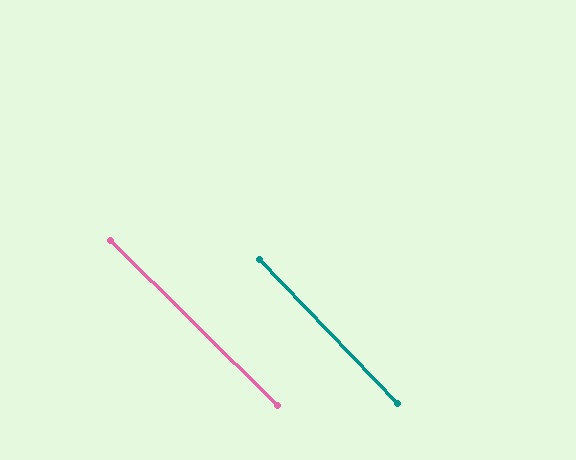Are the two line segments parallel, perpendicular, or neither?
Parallel — their directions differ by only 1.6°.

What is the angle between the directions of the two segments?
Approximately 2 degrees.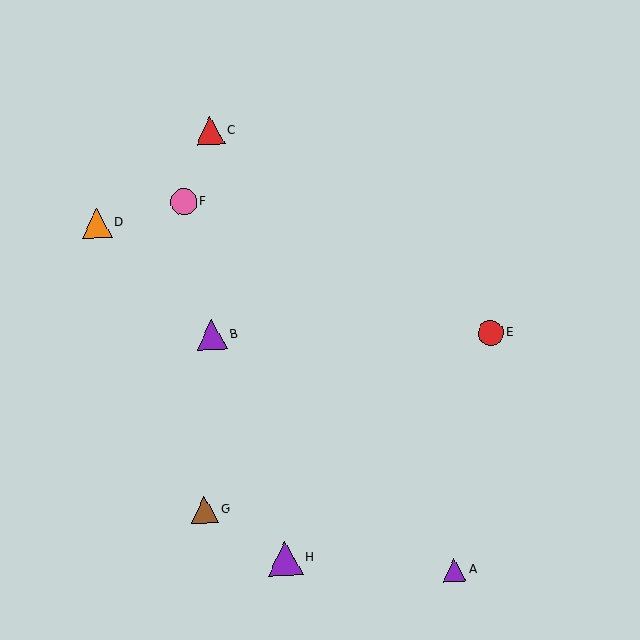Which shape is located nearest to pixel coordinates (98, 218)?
The orange triangle (labeled D) at (97, 223) is nearest to that location.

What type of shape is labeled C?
Shape C is a red triangle.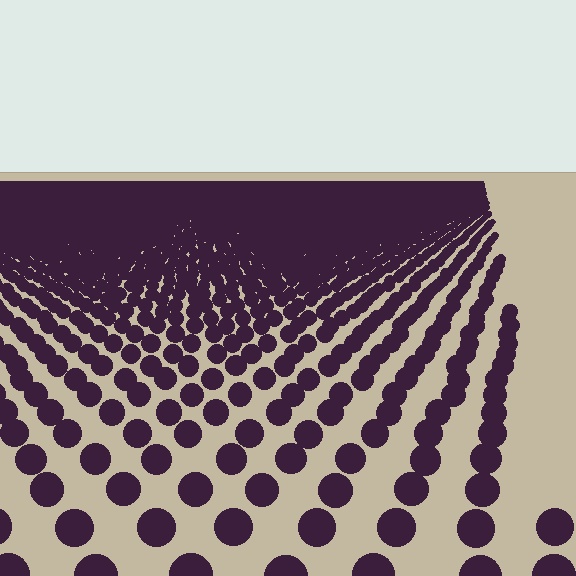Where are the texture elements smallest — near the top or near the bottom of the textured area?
Near the top.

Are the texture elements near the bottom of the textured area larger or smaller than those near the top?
Larger. Near the bottom, elements are closer to the viewer and appear at a bigger on-screen size.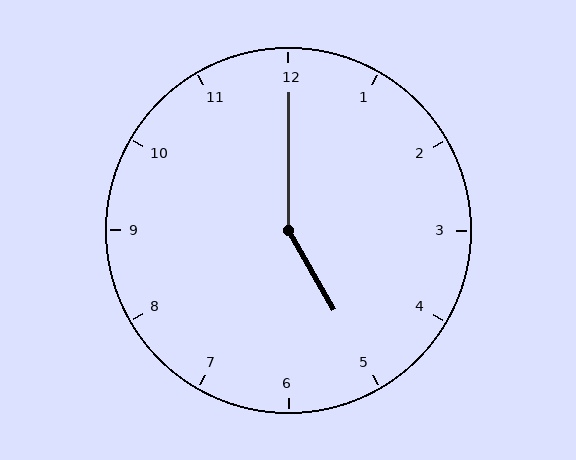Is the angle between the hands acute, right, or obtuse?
It is obtuse.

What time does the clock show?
5:00.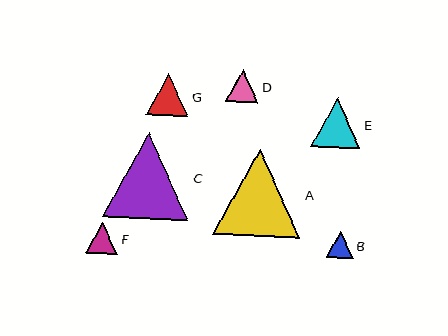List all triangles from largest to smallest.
From largest to smallest: A, C, E, G, D, F, B.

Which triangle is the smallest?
Triangle B is the smallest with a size of approximately 27 pixels.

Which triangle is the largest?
Triangle A is the largest with a size of approximately 87 pixels.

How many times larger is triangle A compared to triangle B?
Triangle A is approximately 3.2 times the size of triangle B.